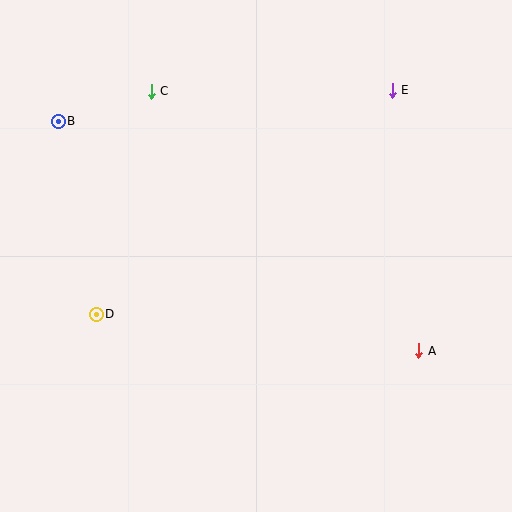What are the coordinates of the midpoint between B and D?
The midpoint between B and D is at (77, 218).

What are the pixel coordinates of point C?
Point C is at (151, 91).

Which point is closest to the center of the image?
Point D at (96, 314) is closest to the center.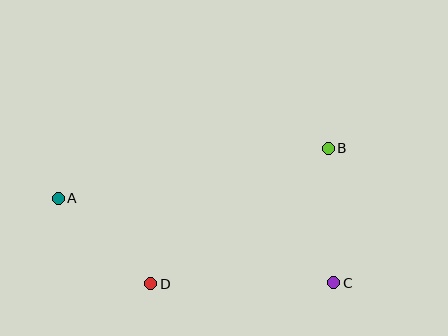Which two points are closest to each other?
Points A and D are closest to each other.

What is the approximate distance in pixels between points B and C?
The distance between B and C is approximately 135 pixels.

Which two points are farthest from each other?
Points A and C are farthest from each other.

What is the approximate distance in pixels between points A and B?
The distance between A and B is approximately 275 pixels.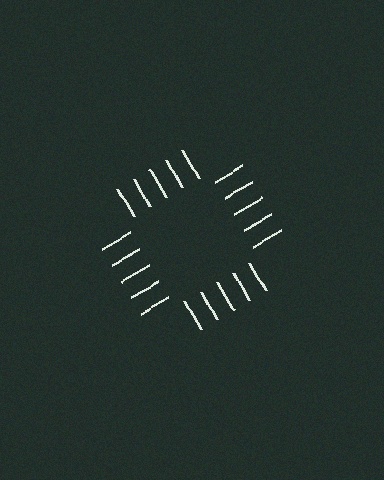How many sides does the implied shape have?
4 sides — the line-ends trace a square.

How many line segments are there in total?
20 — 5 along each of the 4 edges.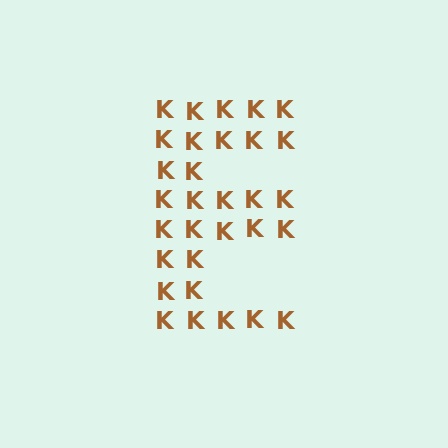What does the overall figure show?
The overall figure shows the letter E.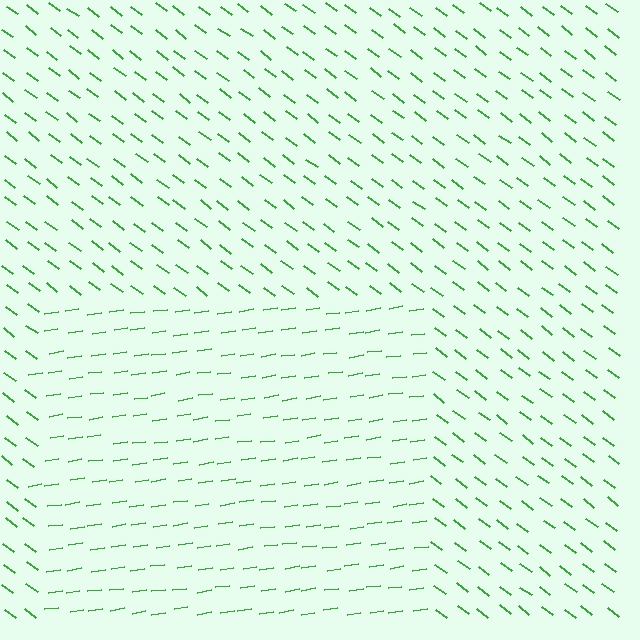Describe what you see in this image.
The image is filled with small green line segments. A rectangle region in the image has lines oriented differently from the surrounding lines, creating a visible texture boundary.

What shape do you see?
I see a rectangle.